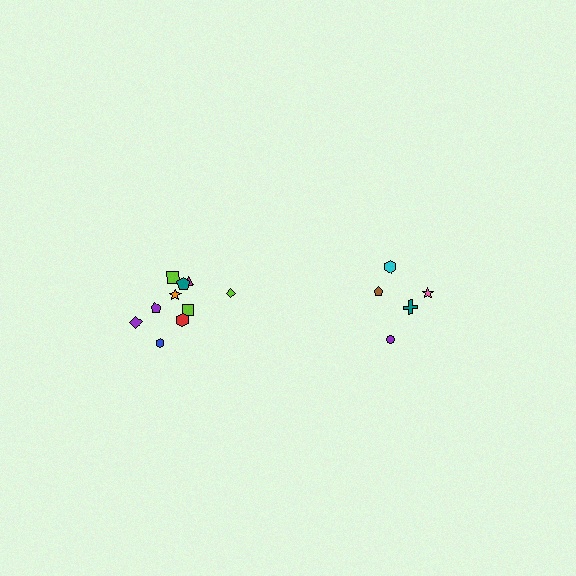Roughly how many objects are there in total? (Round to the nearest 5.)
Roughly 15 objects in total.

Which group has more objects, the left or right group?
The left group.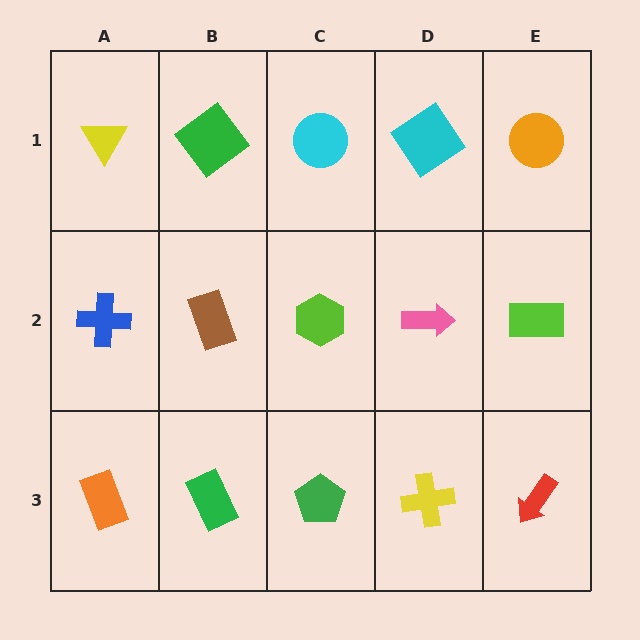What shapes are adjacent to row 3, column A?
A blue cross (row 2, column A), a green rectangle (row 3, column B).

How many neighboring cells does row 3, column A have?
2.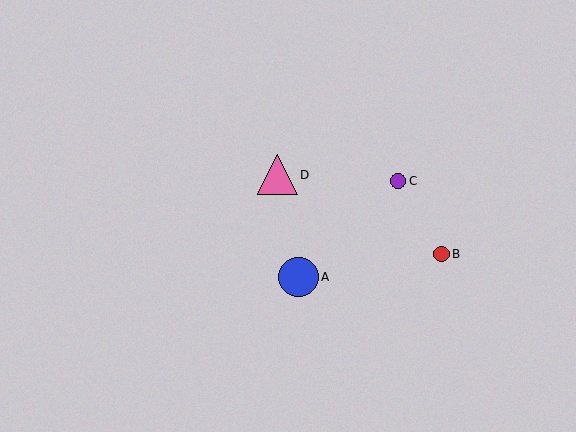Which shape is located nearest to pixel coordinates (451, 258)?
The red circle (labeled B) at (442, 254) is nearest to that location.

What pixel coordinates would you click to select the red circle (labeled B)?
Click at (442, 254) to select the red circle B.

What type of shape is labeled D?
Shape D is a pink triangle.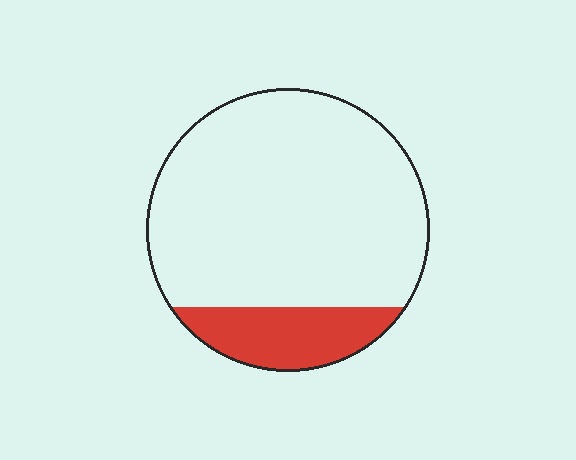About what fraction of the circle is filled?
About one sixth (1/6).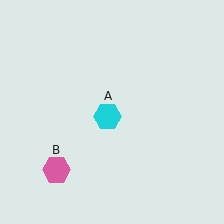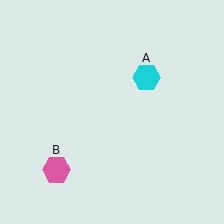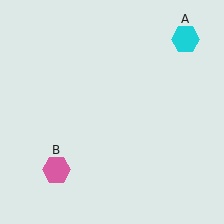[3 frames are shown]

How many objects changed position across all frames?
1 object changed position: cyan hexagon (object A).